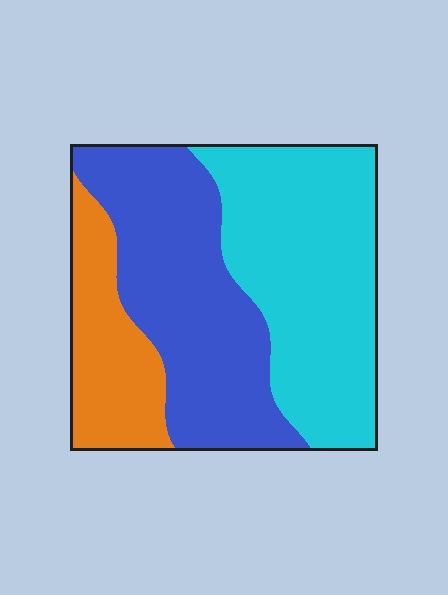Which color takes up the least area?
Orange, at roughly 20%.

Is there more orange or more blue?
Blue.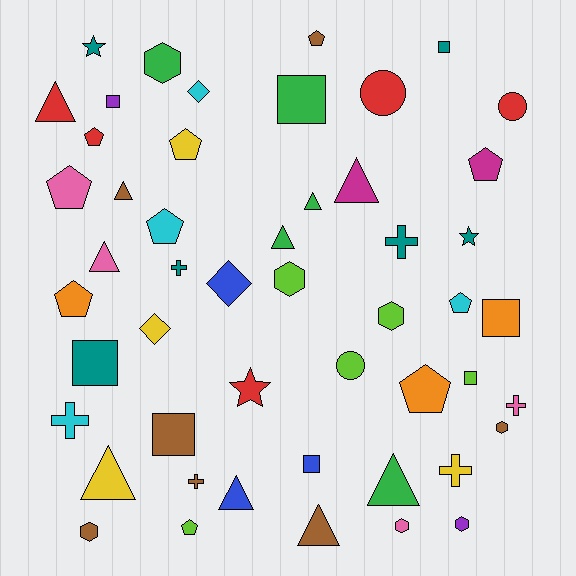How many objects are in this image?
There are 50 objects.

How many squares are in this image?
There are 8 squares.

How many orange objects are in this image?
There are 3 orange objects.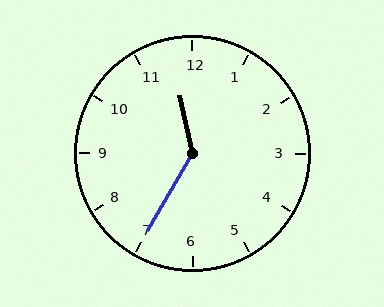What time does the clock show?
11:35.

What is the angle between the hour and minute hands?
Approximately 138 degrees.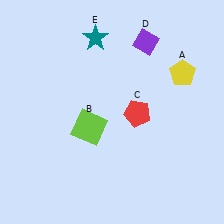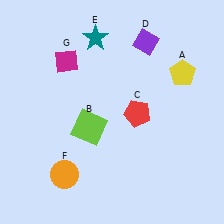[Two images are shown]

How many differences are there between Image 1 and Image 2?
There are 2 differences between the two images.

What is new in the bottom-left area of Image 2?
An orange circle (F) was added in the bottom-left area of Image 2.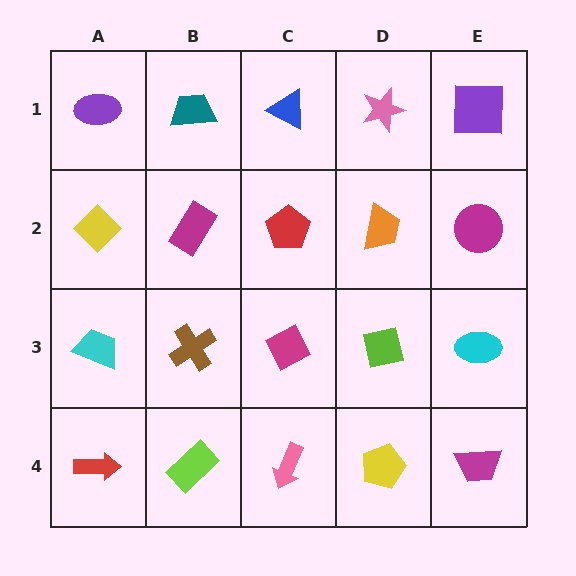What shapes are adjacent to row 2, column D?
A pink star (row 1, column D), a lime square (row 3, column D), a red pentagon (row 2, column C), a magenta circle (row 2, column E).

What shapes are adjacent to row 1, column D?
An orange trapezoid (row 2, column D), a blue triangle (row 1, column C), a purple square (row 1, column E).